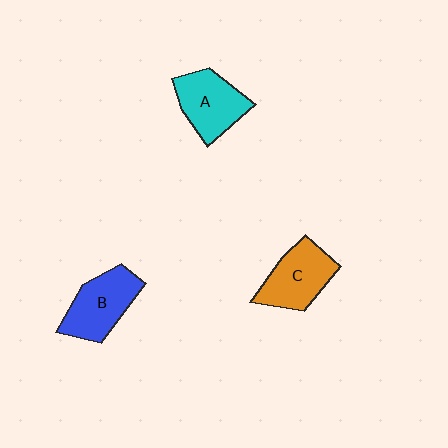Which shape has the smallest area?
Shape A (cyan).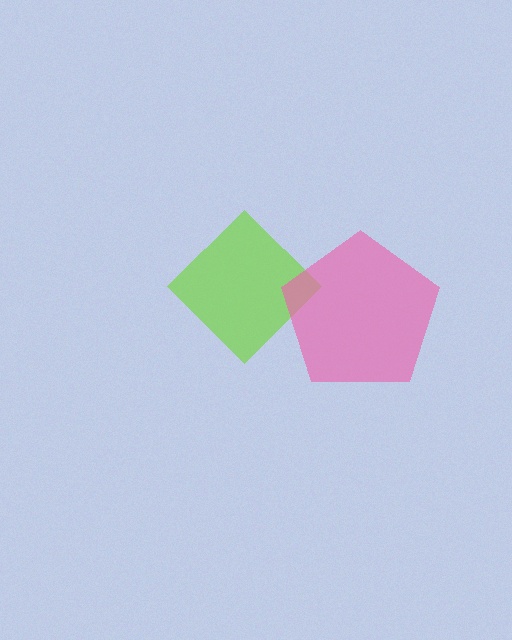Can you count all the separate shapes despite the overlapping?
Yes, there are 2 separate shapes.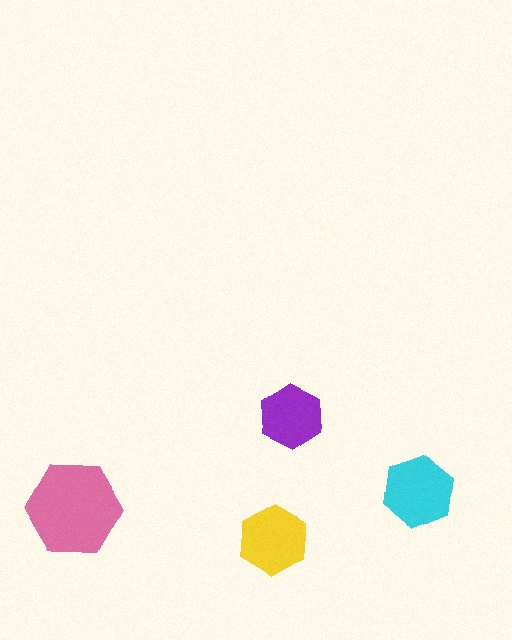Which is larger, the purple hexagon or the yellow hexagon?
The yellow one.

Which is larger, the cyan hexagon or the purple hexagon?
The cyan one.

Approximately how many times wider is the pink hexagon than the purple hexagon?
About 1.5 times wider.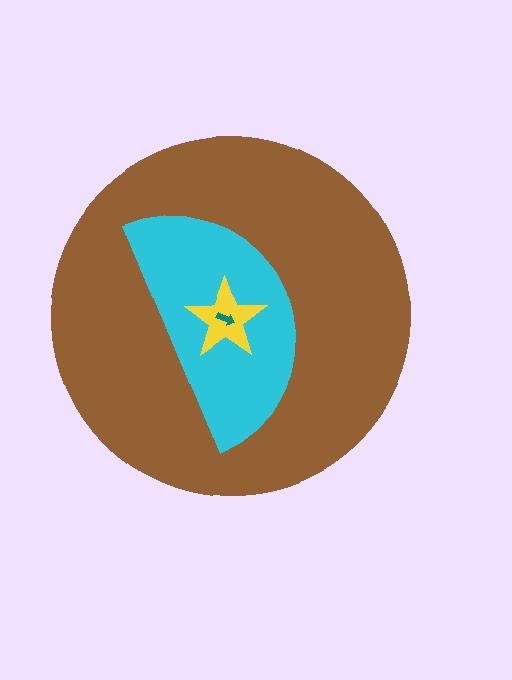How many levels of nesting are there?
4.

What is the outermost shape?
The brown circle.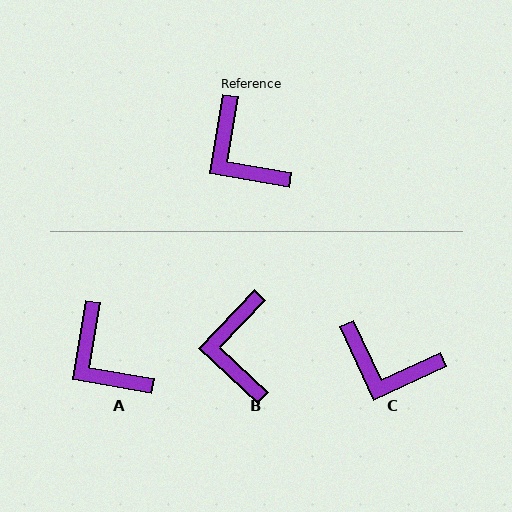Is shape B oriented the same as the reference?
No, it is off by about 33 degrees.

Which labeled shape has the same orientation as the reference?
A.